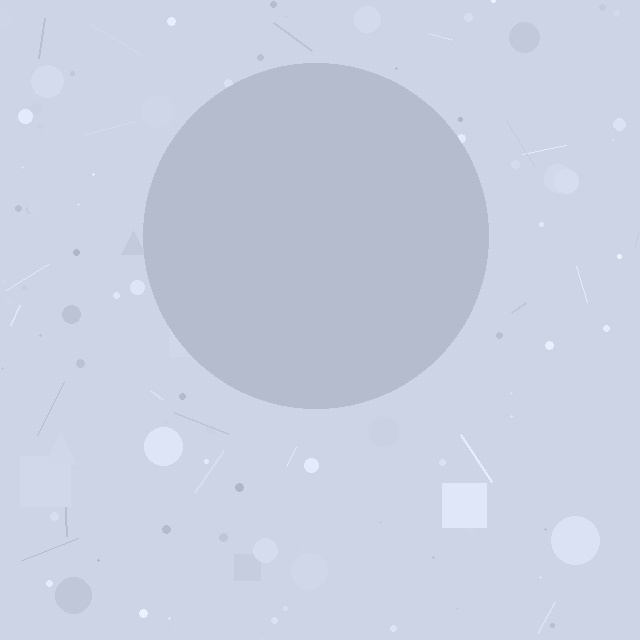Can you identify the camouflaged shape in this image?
The camouflaged shape is a circle.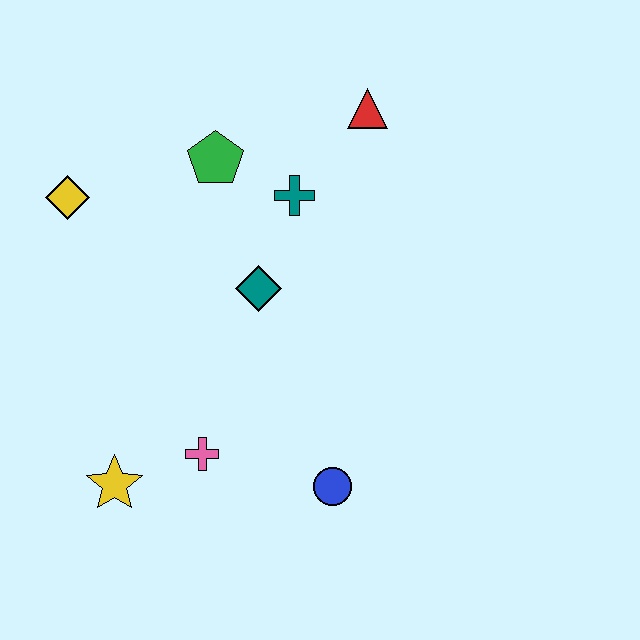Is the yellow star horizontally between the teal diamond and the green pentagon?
No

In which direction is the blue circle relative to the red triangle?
The blue circle is below the red triangle.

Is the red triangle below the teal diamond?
No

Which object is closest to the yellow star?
The pink cross is closest to the yellow star.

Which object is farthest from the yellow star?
The red triangle is farthest from the yellow star.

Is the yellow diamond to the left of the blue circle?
Yes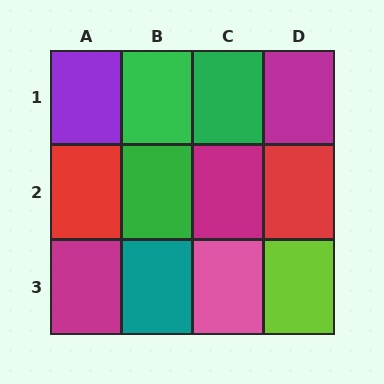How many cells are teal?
1 cell is teal.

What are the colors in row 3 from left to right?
Magenta, teal, pink, lime.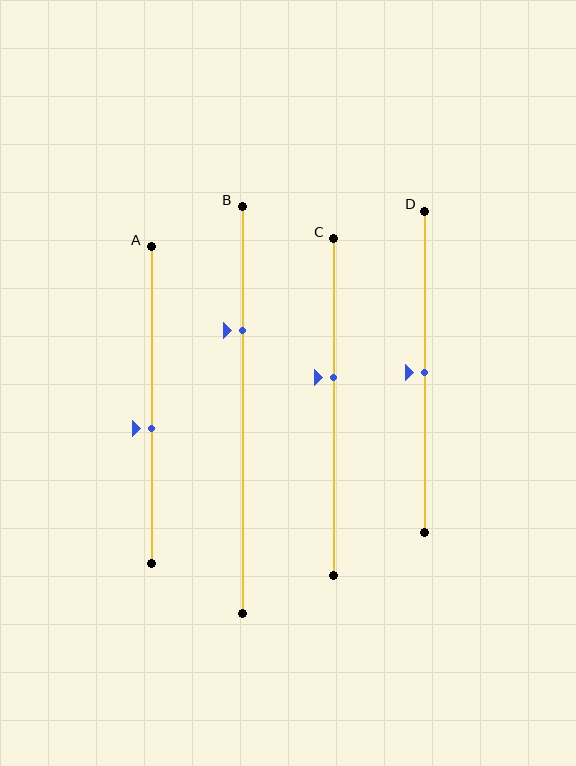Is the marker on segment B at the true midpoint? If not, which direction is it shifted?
No, the marker on segment B is shifted upward by about 19% of the segment length.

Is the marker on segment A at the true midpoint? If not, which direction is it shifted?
No, the marker on segment A is shifted downward by about 7% of the segment length.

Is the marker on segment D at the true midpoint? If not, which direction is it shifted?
Yes, the marker on segment D is at the true midpoint.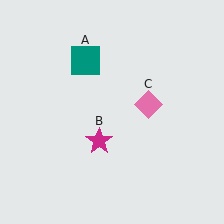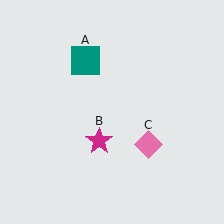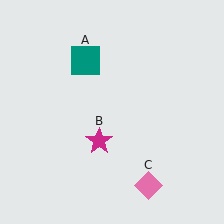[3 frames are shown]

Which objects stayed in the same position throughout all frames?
Teal square (object A) and magenta star (object B) remained stationary.